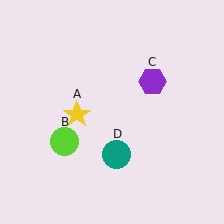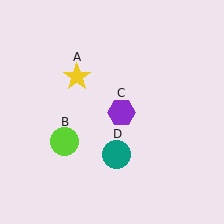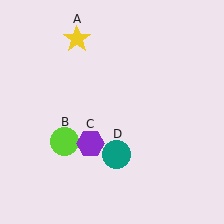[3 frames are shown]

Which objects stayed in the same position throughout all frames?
Lime circle (object B) and teal circle (object D) remained stationary.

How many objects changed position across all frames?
2 objects changed position: yellow star (object A), purple hexagon (object C).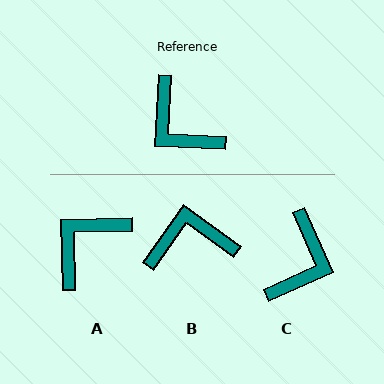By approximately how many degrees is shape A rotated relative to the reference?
Approximately 86 degrees clockwise.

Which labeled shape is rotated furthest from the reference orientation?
B, about 123 degrees away.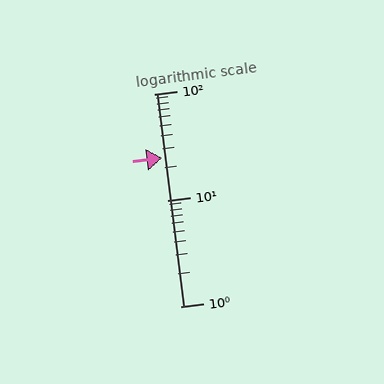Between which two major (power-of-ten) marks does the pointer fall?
The pointer is between 10 and 100.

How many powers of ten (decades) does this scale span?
The scale spans 2 decades, from 1 to 100.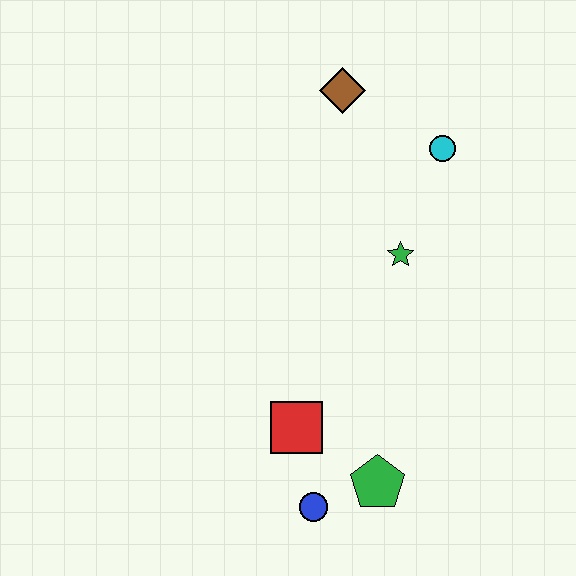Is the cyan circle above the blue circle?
Yes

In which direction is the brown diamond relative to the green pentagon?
The brown diamond is above the green pentagon.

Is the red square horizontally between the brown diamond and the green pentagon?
No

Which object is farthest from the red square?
The brown diamond is farthest from the red square.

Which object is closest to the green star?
The cyan circle is closest to the green star.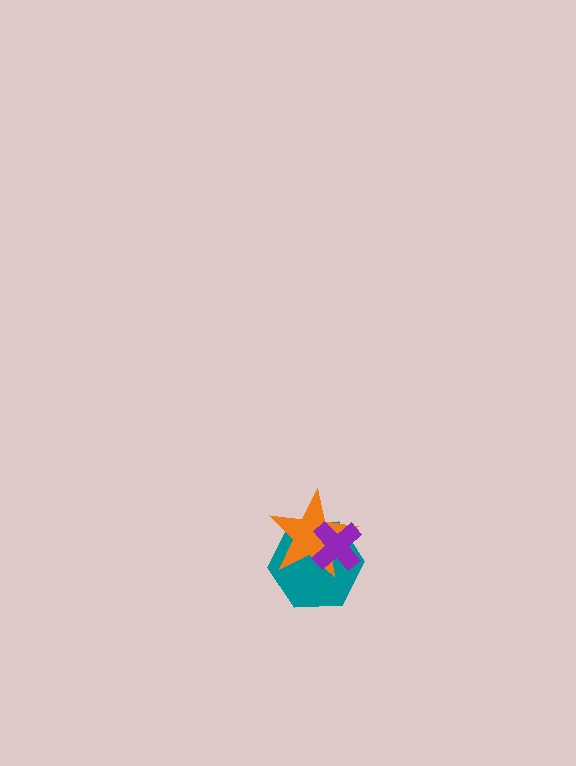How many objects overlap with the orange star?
2 objects overlap with the orange star.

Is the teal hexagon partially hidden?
Yes, it is partially covered by another shape.